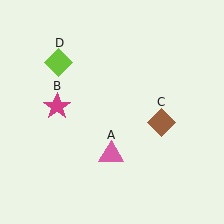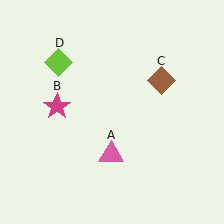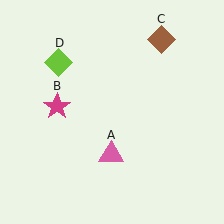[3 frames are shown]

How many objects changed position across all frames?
1 object changed position: brown diamond (object C).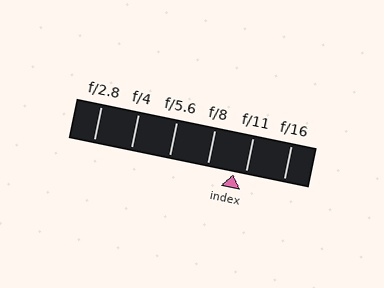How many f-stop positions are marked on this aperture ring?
There are 6 f-stop positions marked.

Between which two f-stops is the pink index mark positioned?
The index mark is between f/8 and f/11.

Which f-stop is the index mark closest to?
The index mark is closest to f/11.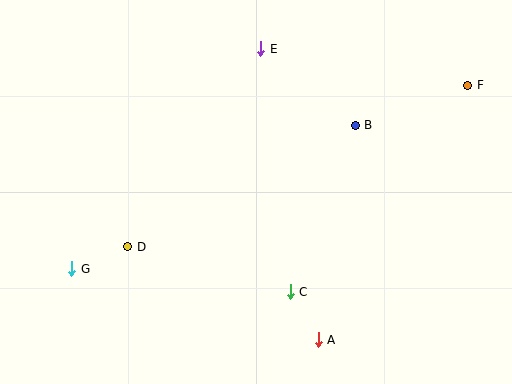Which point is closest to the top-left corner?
Point E is closest to the top-left corner.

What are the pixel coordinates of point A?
Point A is at (318, 340).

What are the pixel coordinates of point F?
Point F is at (468, 85).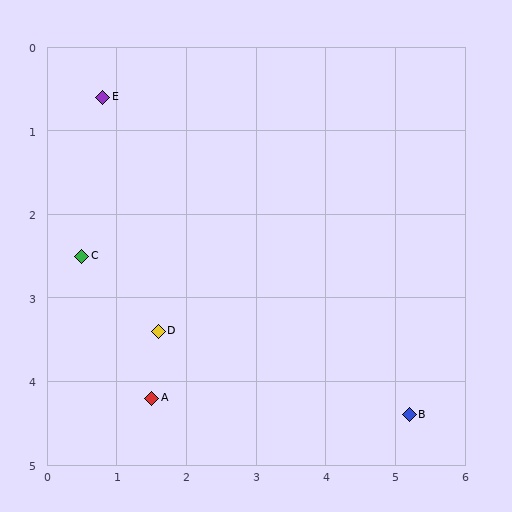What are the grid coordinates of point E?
Point E is at approximately (0.8, 0.6).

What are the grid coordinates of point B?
Point B is at approximately (5.2, 4.4).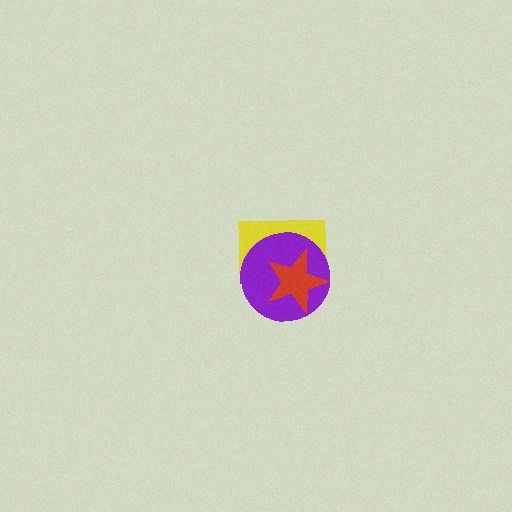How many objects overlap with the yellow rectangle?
2 objects overlap with the yellow rectangle.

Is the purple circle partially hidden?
Yes, it is partially covered by another shape.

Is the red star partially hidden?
No, no other shape covers it.